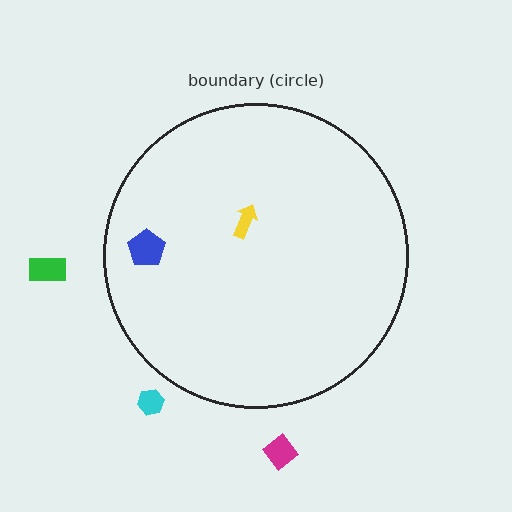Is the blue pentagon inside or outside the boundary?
Inside.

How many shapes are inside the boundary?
2 inside, 3 outside.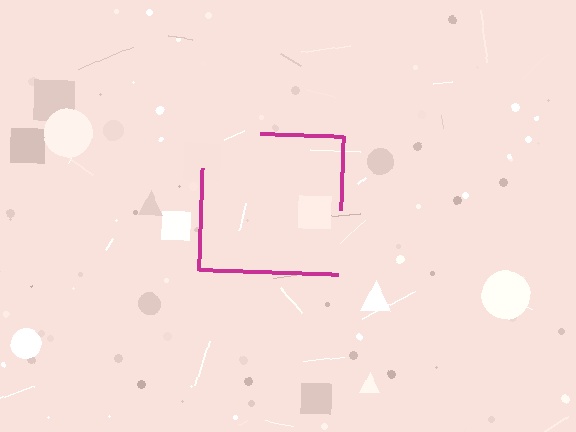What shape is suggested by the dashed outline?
The dashed outline suggests a square.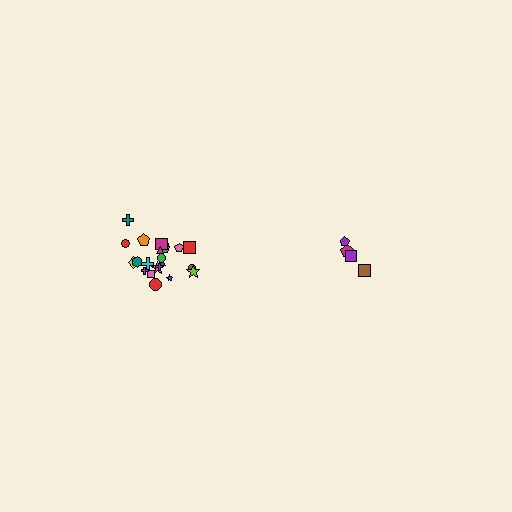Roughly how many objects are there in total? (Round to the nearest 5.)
Roughly 25 objects in total.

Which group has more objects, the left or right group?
The left group.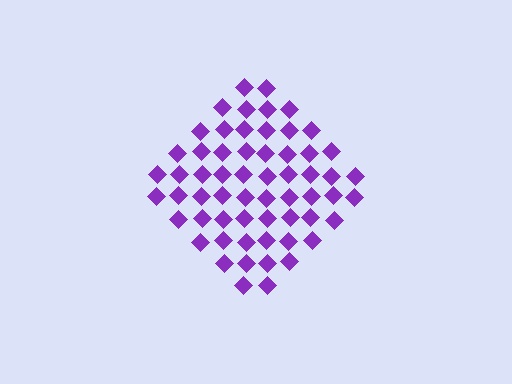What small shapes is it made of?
It is made of small diamonds.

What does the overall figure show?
The overall figure shows a diamond.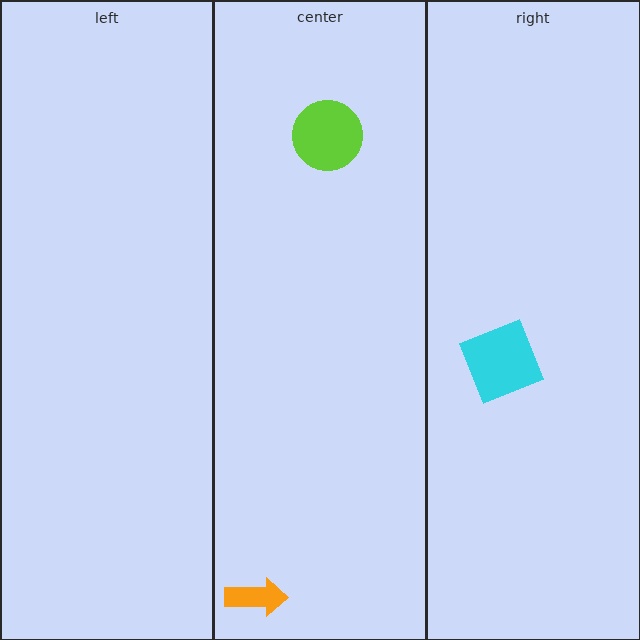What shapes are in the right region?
The cyan square.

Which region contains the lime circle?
The center region.